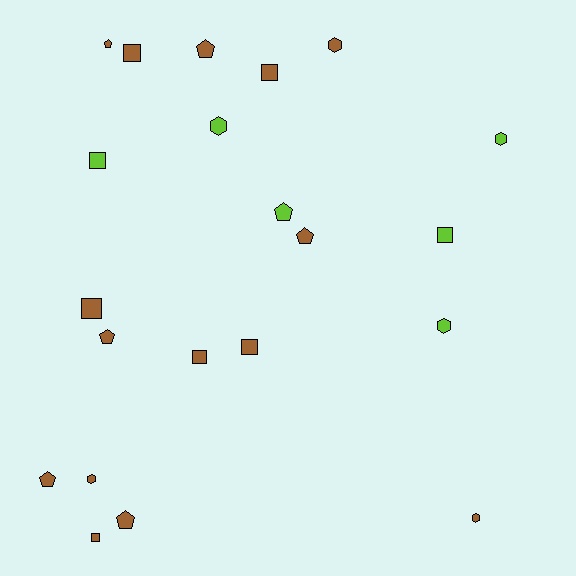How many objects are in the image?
There are 21 objects.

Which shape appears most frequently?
Square, with 8 objects.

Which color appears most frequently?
Brown, with 15 objects.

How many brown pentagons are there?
There are 6 brown pentagons.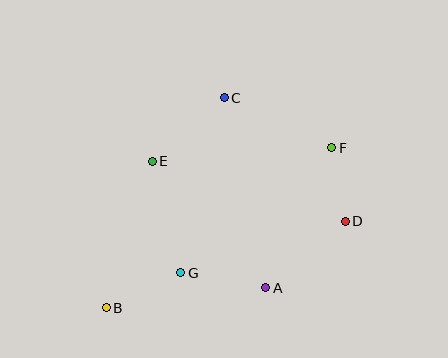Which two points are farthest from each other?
Points B and F are farthest from each other.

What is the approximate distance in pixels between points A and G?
The distance between A and G is approximately 87 pixels.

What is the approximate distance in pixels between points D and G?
The distance between D and G is approximately 172 pixels.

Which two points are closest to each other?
Points D and F are closest to each other.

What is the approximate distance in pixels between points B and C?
The distance between B and C is approximately 241 pixels.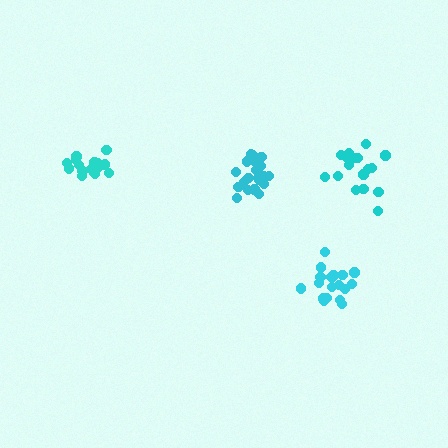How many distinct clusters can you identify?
There are 4 distinct clusters.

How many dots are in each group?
Group 1: 19 dots, Group 2: 21 dots, Group 3: 17 dots, Group 4: 18 dots (75 total).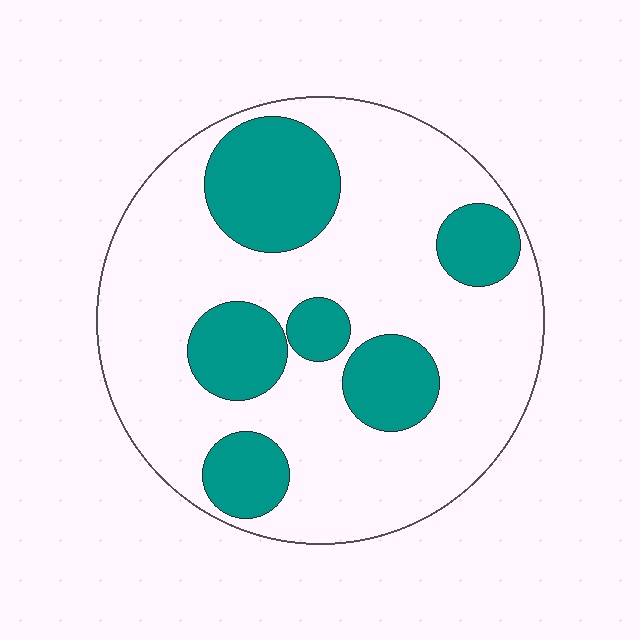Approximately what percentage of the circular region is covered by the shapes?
Approximately 30%.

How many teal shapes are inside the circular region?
6.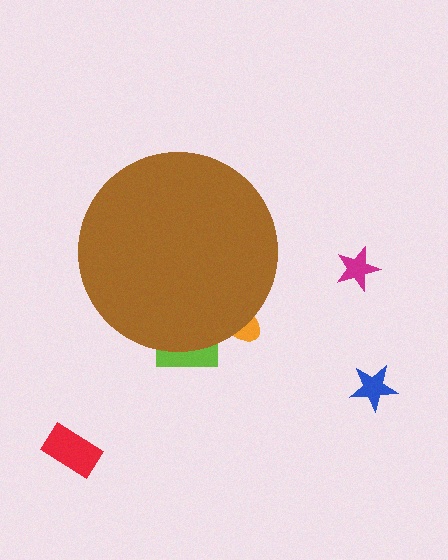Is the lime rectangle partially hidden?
Yes, the lime rectangle is partially hidden behind the brown circle.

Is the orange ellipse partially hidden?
Yes, the orange ellipse is partially hidden behind the brown circle.